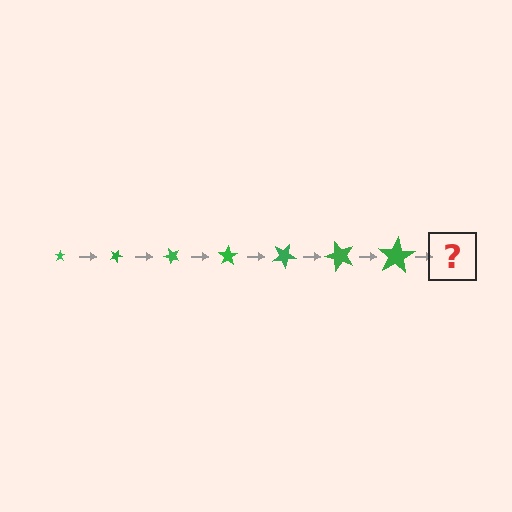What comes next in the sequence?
The next element should be a star, larger than the previous one and rotated 175 degrees from the start.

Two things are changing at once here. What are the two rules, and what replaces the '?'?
The two rules are that the star grows larger each step and it rotates 25 degrees each step. The '?' should be a star, larger than the previous one and rotated 175 degrees from the start.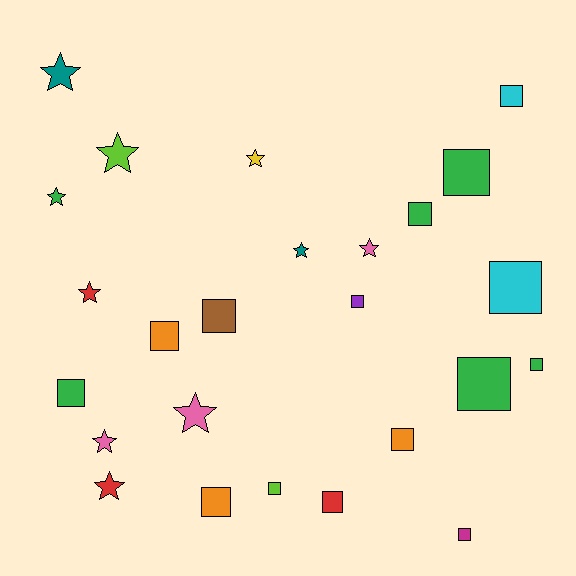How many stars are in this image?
There are 10 stars.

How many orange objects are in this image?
There are 3 orange objects.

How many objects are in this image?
There are 25 objects.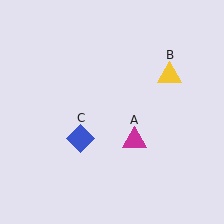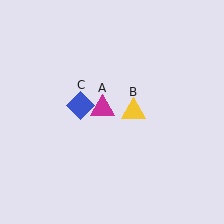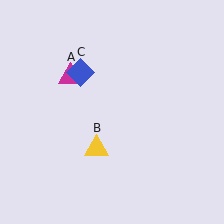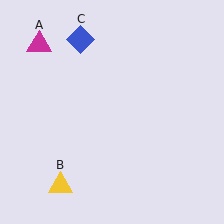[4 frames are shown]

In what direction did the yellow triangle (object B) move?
The yellow triangle (object B) moved down and to the left.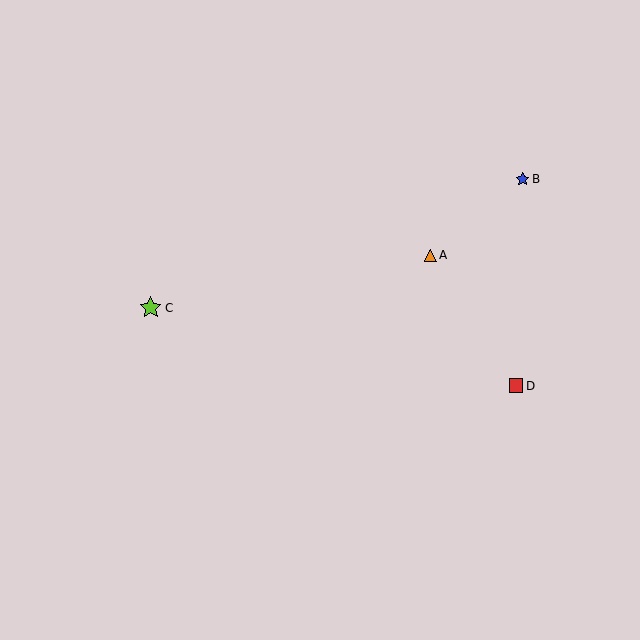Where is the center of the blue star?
The center of the blue star is at (522, 179).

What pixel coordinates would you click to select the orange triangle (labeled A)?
Click at (430, 255) to select the orange triangle A.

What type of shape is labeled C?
Shape C is a lime star.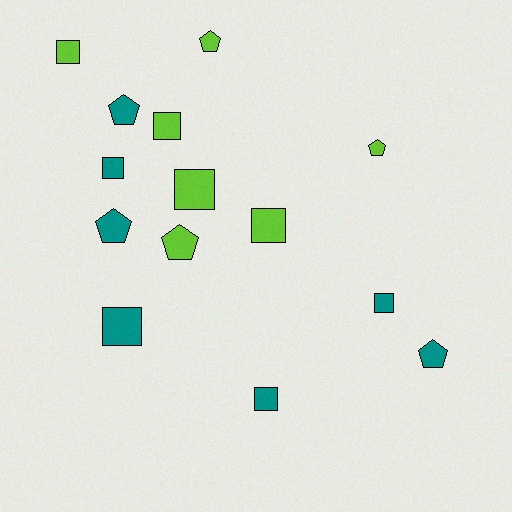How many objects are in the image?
There are 14 objects.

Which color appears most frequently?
Teal, with 7 objects.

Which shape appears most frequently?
Square, with 8 objects.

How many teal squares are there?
There are 4 teal squares.